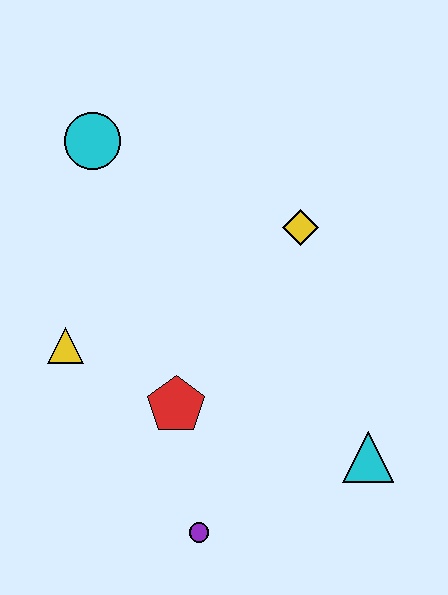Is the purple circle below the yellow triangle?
Yes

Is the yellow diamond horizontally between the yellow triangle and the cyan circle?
No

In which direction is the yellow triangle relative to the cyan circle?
The yellow triangle is below the cyan circle.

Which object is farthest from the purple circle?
The cyan circle is farthest from the purple circle.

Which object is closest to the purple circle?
The red pentagon is closest to the purple circle.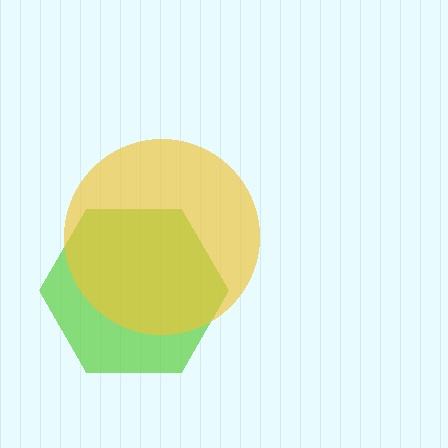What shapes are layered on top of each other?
The layered shapes are: a lime hexagon, a yellow circle.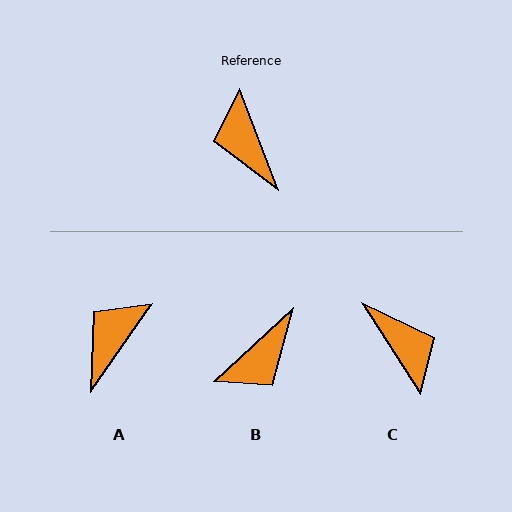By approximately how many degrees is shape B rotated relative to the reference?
Approximately 112 degrees counter-clockwise.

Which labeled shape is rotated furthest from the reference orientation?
C, about 168 degrees away.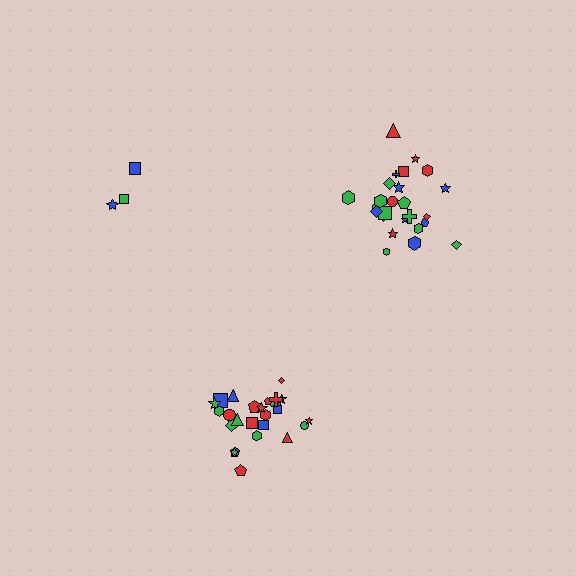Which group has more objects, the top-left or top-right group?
The top-right group.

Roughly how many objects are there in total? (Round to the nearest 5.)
Roughly 55 objects in total.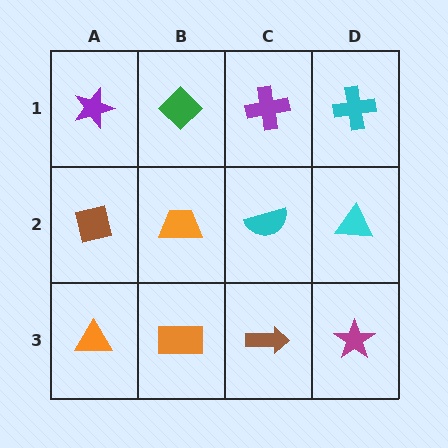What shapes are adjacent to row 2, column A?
A purple star (row 1, column A), an orange triangle (row 3, column A), an orange trapezoid (row 2, column B).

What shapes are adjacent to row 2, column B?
A green diamond (row 1, column B), an orange rectangle (row 3, column B), a brown square (row 2, column A), a cyan semicircle (row 2, column C).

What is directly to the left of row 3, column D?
A brown arrow.